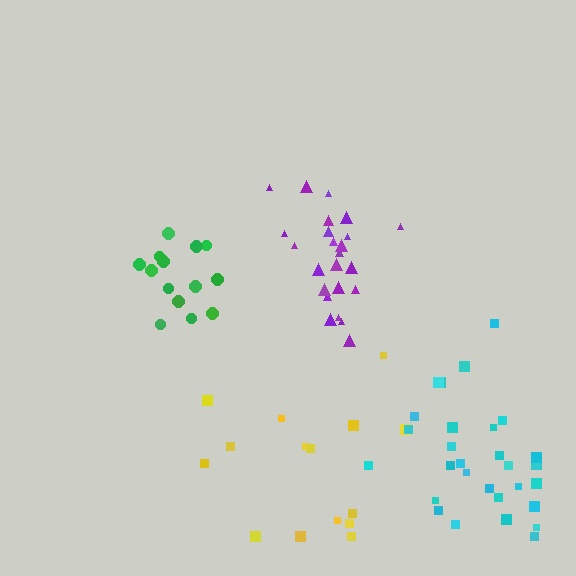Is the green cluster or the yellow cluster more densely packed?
Green.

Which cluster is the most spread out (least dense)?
Yellow.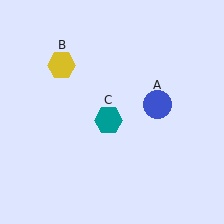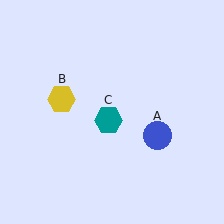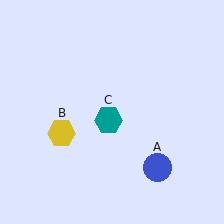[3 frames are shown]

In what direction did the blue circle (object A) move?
The blue circle (object A) moved down.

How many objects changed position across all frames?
2 objects changed position: blue circle (object A), yellow hexagon (object B).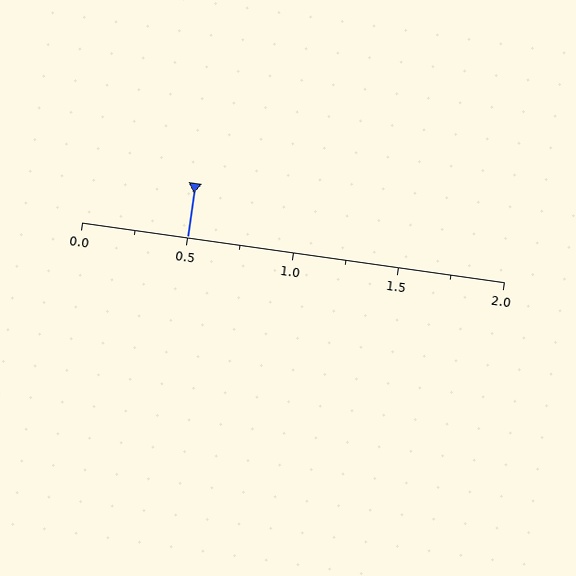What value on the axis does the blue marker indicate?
The marker indicates approximately 0.5.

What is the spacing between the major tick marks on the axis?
The major ticks are spaced 0.5 apart.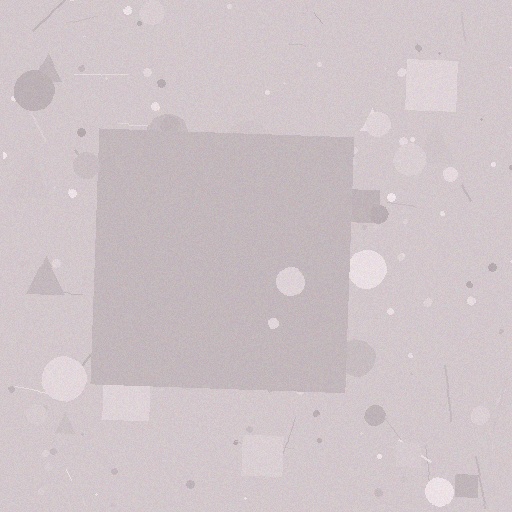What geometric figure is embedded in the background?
A square is embedded in the background.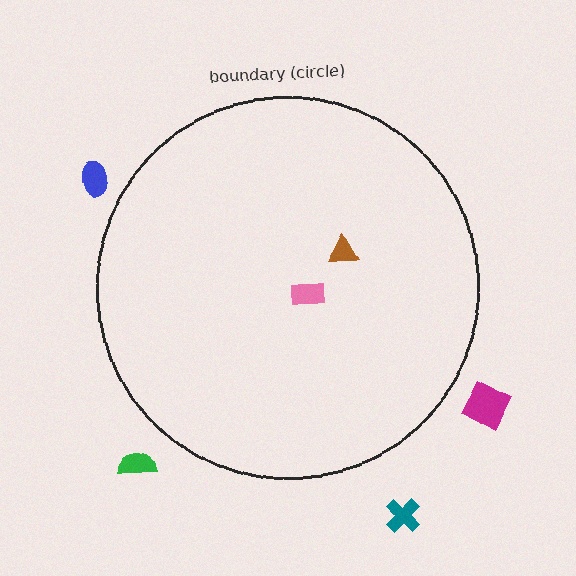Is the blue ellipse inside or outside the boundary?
Outside.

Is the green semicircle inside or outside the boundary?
Outside.